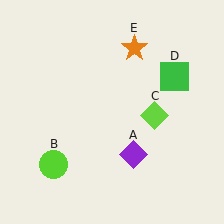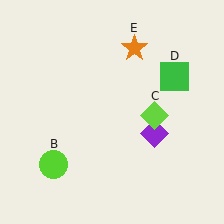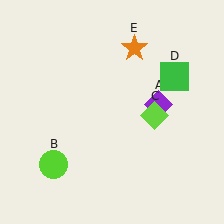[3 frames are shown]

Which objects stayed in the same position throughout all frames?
Lime circle (object B) and lime diamond (object C) and green square (object D) and orange star (object E) remained stationary.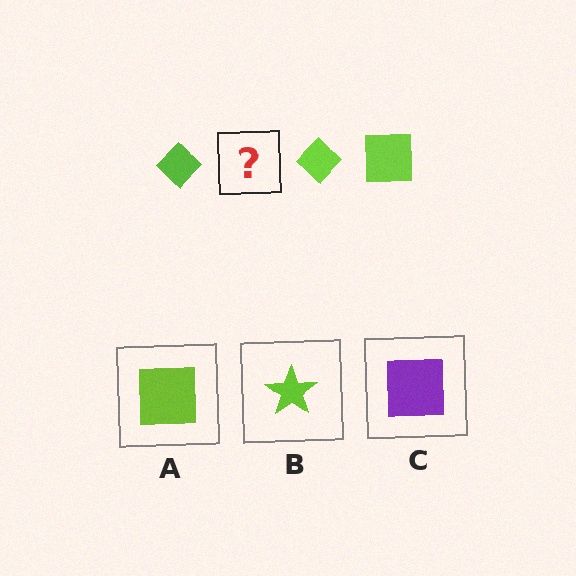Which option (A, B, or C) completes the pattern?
A.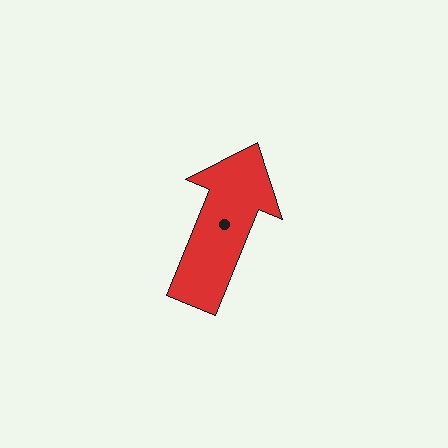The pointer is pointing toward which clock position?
Roughly 1 o'clock.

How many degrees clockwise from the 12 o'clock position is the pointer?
Approximately 22 degrees.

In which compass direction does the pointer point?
North.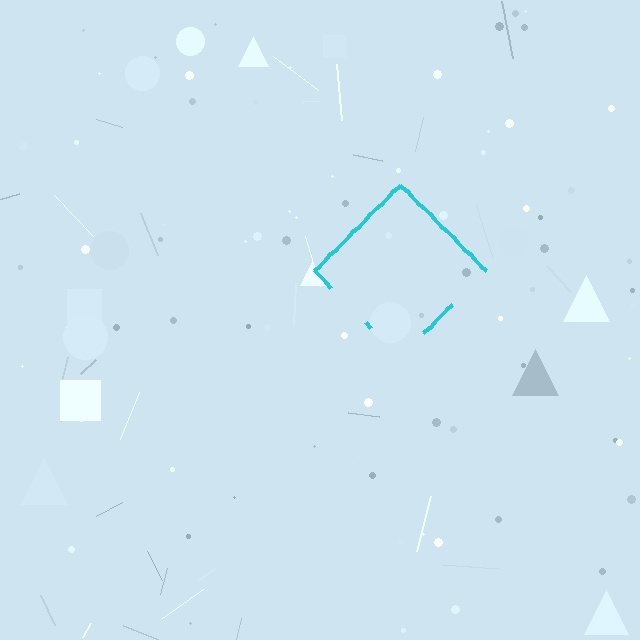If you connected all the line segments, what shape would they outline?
They would outline a diamond.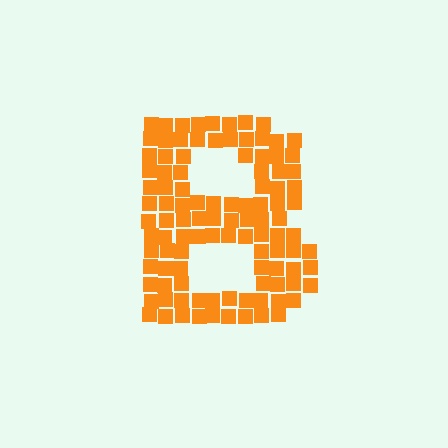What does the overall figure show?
The overall figure shows the letter B.